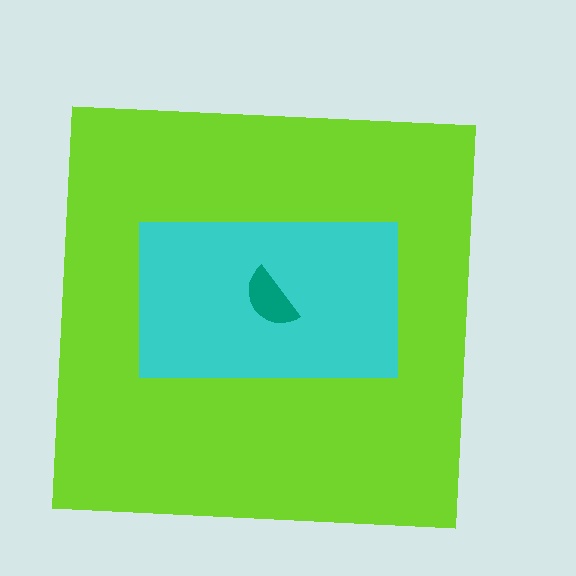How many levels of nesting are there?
3.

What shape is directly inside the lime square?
The cyan rectangle.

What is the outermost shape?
The lime square.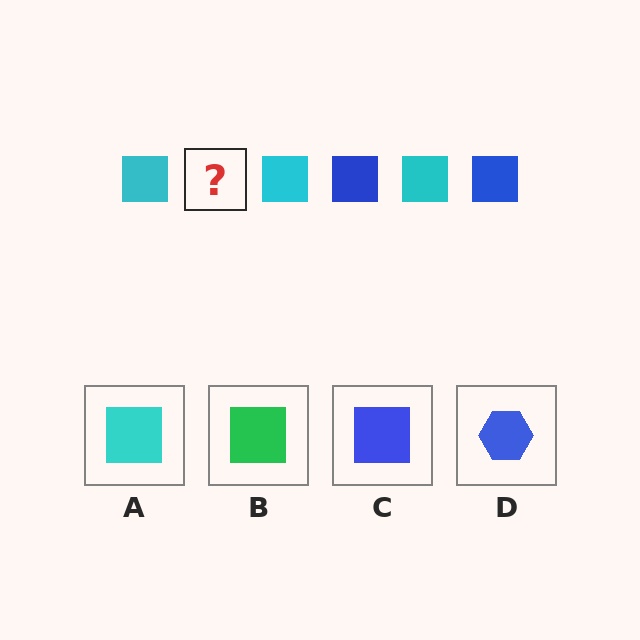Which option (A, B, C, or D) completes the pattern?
C.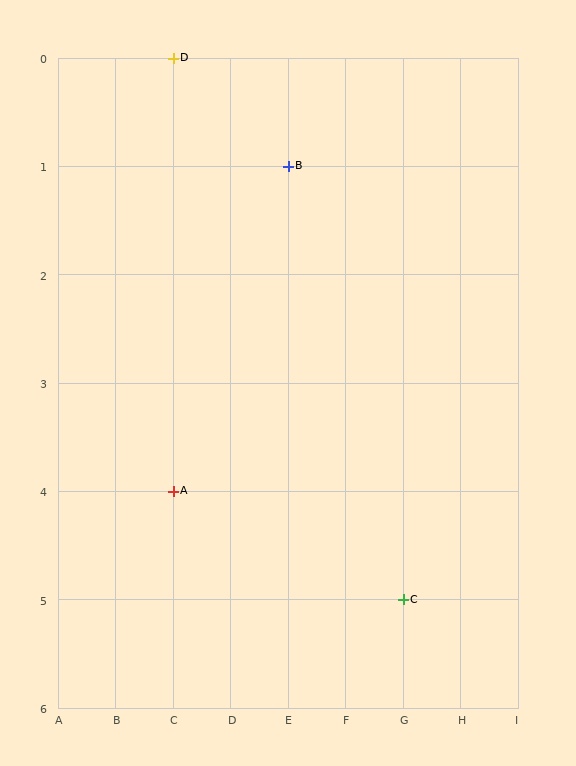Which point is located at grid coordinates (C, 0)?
Point D is at (C, 0).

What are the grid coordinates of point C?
Point C is at grid coordinates (G, 5).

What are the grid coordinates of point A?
Point A is at grid coordinates (C, 4).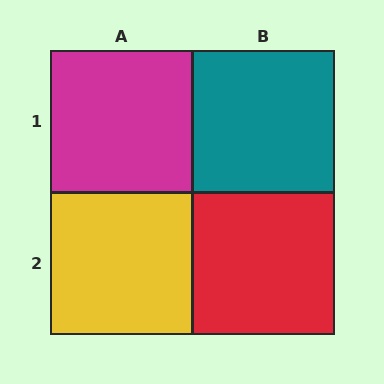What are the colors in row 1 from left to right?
Magenta, teal.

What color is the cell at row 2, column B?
Red.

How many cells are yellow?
1 cell is yellow.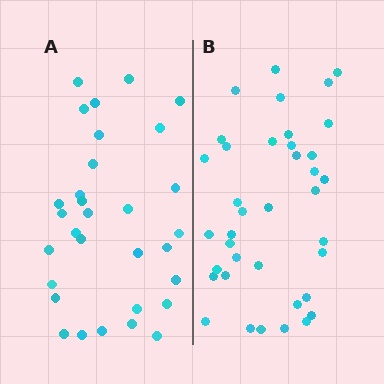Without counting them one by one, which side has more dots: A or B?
Region B (the right region) has more dots.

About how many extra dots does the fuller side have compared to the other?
Region B has roughly 8 or so more dots than region A.